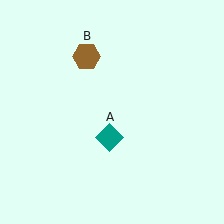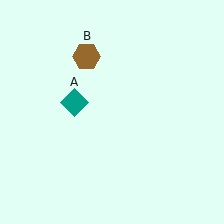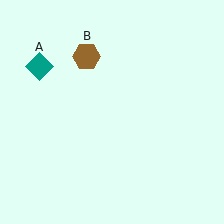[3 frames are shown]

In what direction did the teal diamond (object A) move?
The teal diamond (object A) moved up and to the left.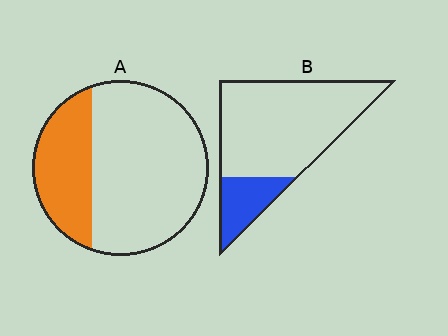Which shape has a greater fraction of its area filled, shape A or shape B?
Shape A.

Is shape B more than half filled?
No.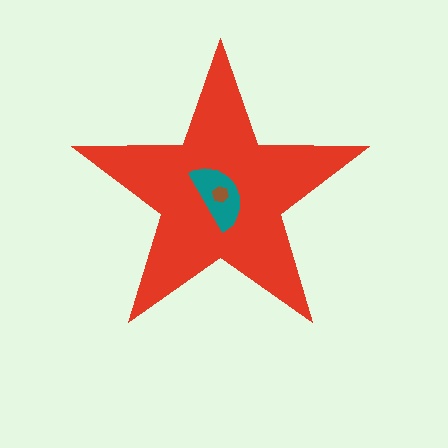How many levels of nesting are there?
3.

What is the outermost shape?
The red star.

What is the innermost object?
The brown hexagon.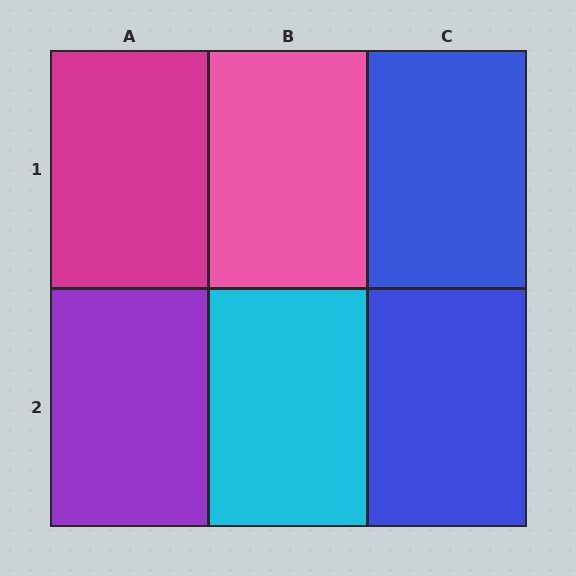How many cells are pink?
1 cell is pink.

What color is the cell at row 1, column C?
Blue.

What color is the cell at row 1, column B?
Pink.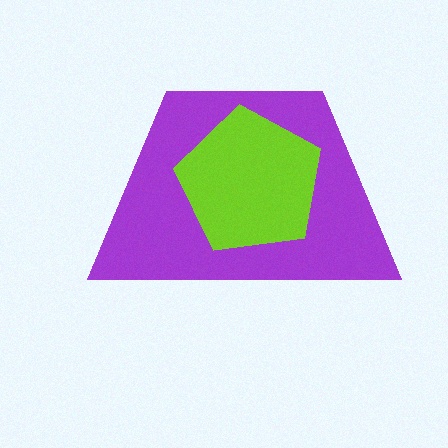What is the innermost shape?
The lime pentagon.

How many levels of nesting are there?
2.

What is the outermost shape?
The purple trapezoid.